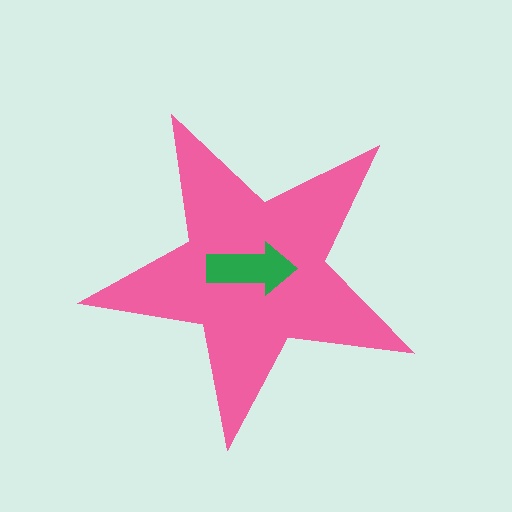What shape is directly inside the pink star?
The green arrow.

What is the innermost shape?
The green arrow.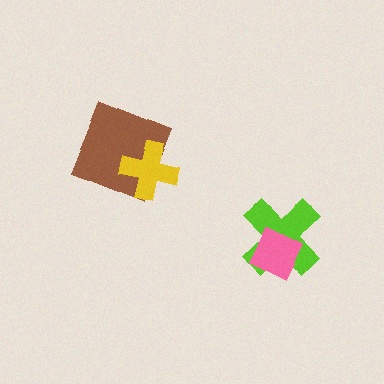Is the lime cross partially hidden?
Yes, it is partially covered by another shape.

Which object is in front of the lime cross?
The pink diamond is in front of the lime cross.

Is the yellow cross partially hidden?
No, no other shape covers it.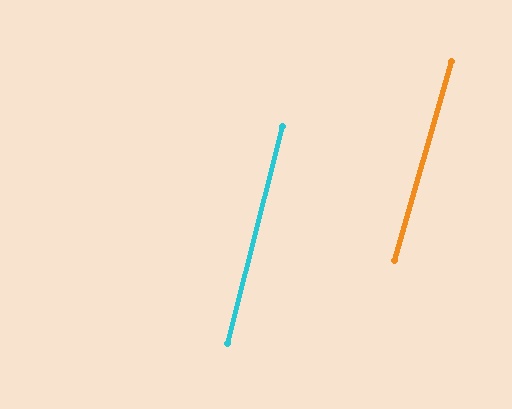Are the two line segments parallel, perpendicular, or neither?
Parallel — their directions differ by only 1.8°.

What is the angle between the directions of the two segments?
Approximately 2 degrees.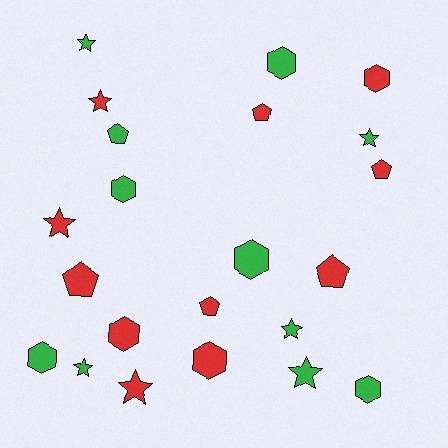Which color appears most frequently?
Green, with 11 objects.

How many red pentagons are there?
There are 5 red pentagons.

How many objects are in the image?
There are 22 objects.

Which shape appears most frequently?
Star, with 8 objects.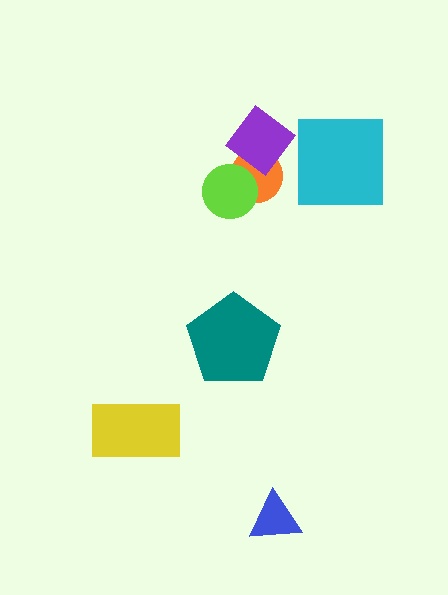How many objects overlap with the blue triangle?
0 objects overlap with the blue triangle.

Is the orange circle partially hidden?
Yes, it is partially covered by another shape.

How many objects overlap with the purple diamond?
1 object overlaps with the purple diamond.